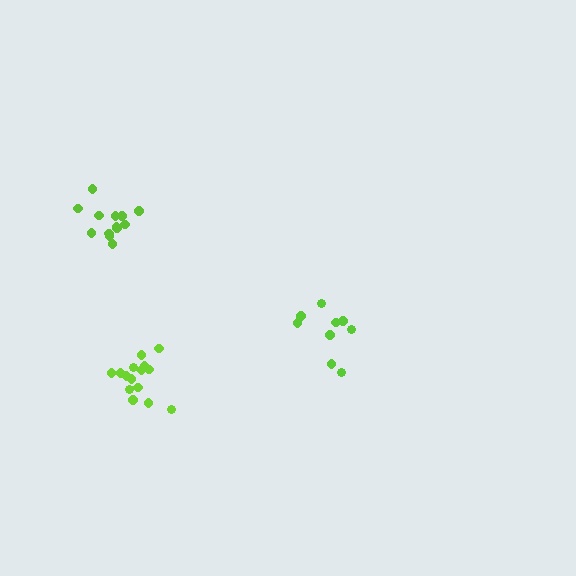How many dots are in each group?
Group 1: 9 dots, Group 2: 15 dots, Group 3: 13 dots (37 total).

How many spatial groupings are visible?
There are 3 spatial groupings.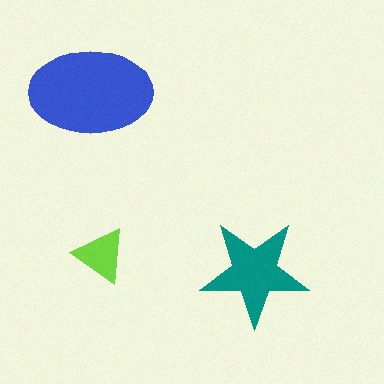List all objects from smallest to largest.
The lime triangle, the teal star, the blue ellipse.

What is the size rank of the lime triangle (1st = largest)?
3rd.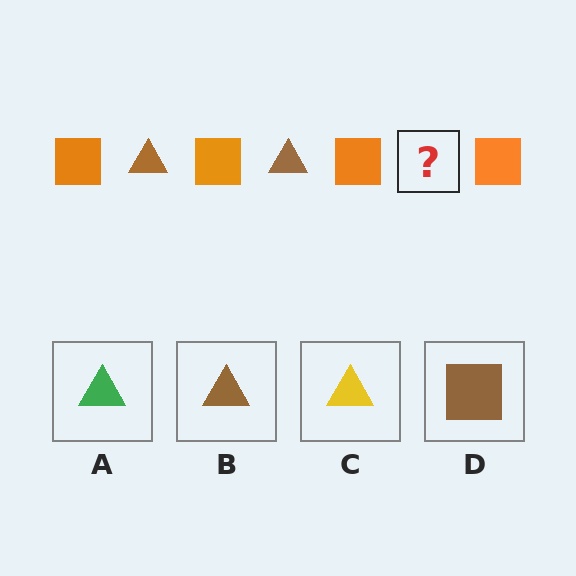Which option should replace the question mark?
Option B.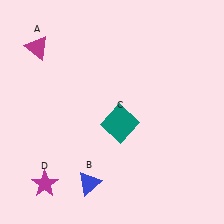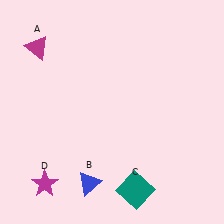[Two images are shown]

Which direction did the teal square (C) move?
The teal square (C) moved down.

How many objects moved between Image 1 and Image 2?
1 object moved between the two images.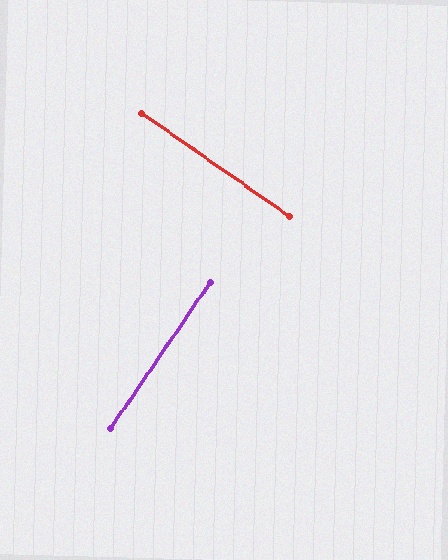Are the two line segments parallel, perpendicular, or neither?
Perpendicular — they meet at approximately 89°.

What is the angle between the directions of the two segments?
Approximately 89 degrees.